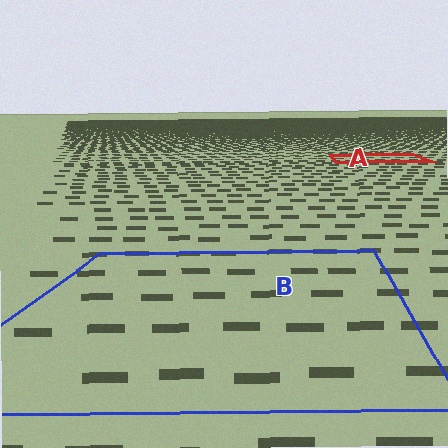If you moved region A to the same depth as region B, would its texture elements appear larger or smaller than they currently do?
They would appear larger. At a closer depth, the same texture elements are projected at a bigger on-screen size.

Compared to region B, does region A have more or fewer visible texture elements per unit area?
Region A has more texture elements per unit area — they are packed more densely because it is farther away.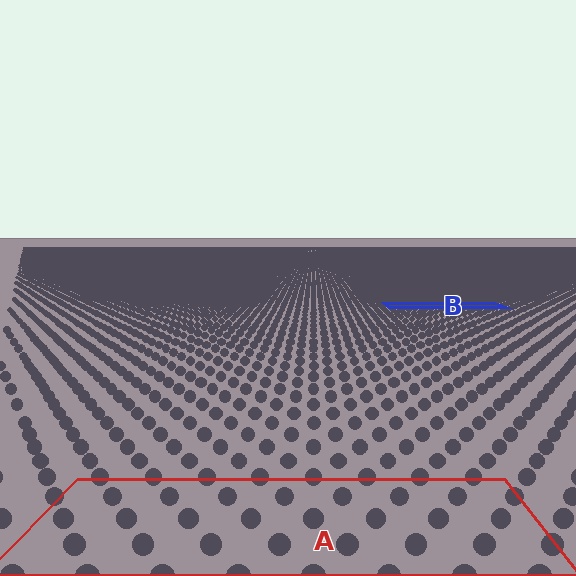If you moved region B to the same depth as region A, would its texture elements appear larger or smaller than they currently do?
They would appear larger. At a closer depth, the same texture elements are projected at a bigger on-screen size.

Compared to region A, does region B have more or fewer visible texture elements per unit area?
Region B has more texture elements per unit area — they are packed more densely because it is farther away.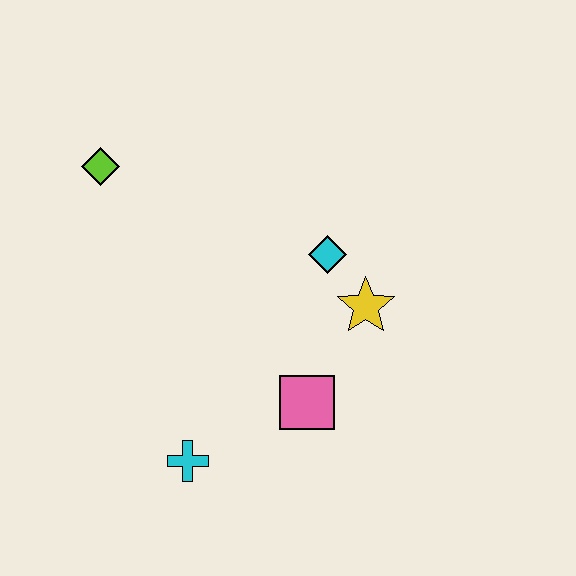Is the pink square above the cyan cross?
Yes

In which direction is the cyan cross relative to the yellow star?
The cyan cross is to the left of the yellow star.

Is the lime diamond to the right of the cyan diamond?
No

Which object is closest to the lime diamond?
The cyan diamond is closest to the lime diamond.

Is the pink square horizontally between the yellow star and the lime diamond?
Yes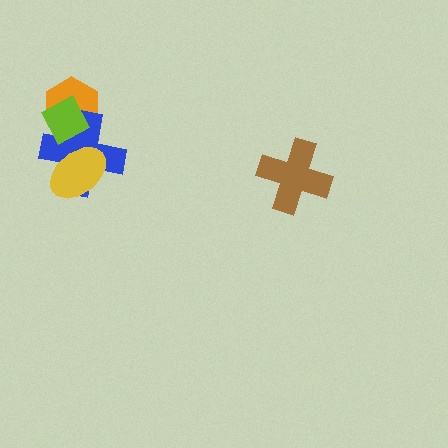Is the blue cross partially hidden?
Yes, it is partially covered by another shape.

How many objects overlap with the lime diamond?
2 objects overlap with the lime diamond.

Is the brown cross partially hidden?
No, no other shape covers it.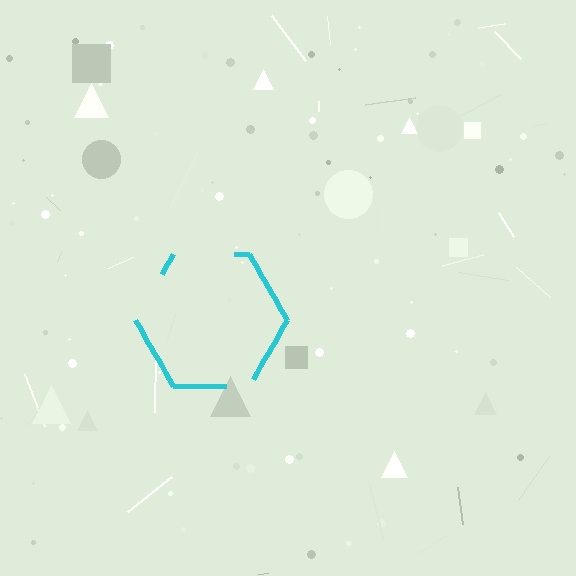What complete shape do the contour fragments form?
The contour fragments form a hexagon.